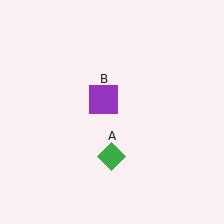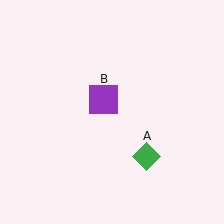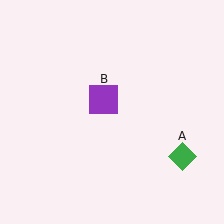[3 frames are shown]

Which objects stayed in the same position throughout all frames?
Purple square (object B) remained stationary.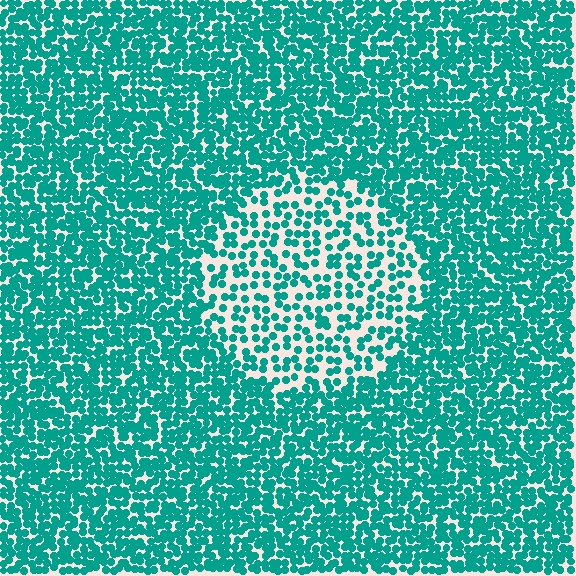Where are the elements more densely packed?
The elements are more densely packed outside the circle boundary.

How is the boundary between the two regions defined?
The boundary is defined by a change in element density (approximately 2.1x ratio). All elements are the same color, size, and shape.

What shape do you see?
I see a circle.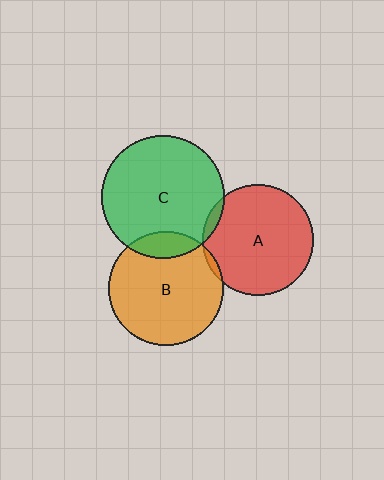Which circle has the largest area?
Circle C (green).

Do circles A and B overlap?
Yes.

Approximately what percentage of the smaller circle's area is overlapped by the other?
Approximately 5%.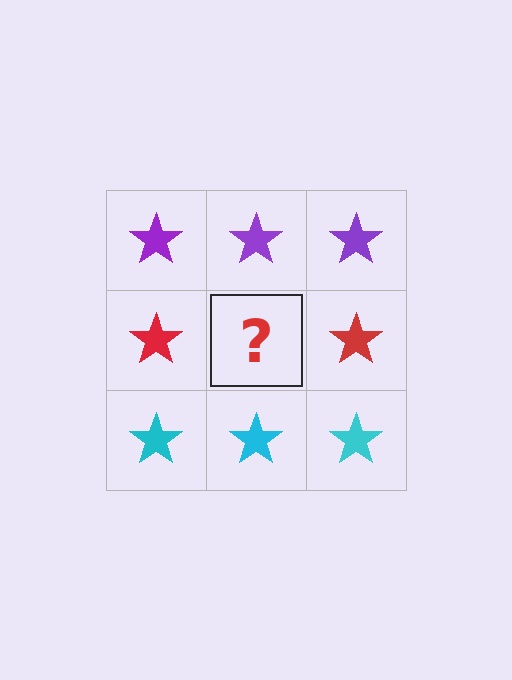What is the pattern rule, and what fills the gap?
The rule is that each row has a consistent color. The gap should be filled with a red star.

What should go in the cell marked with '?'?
The missing cell should contain a red star.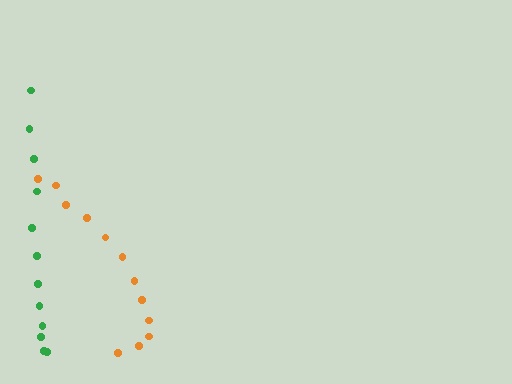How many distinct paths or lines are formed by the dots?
There are 2 distinct paths.